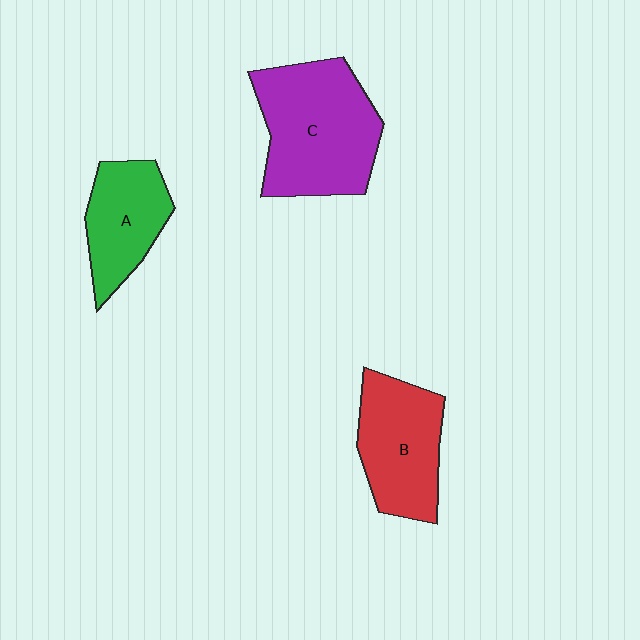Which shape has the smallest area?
Shape A (green).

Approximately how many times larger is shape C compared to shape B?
Approximately 1.4 times.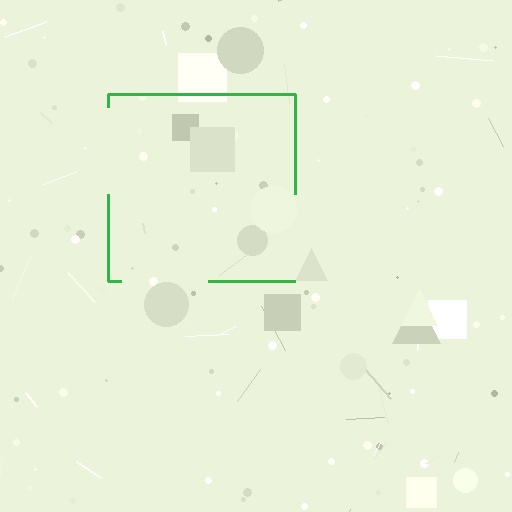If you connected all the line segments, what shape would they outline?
They would outline a square.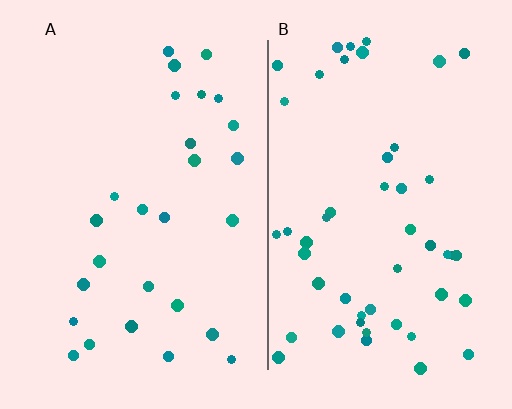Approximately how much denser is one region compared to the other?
Approximately 1.8× — region B over region A.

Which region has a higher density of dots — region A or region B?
B (the right).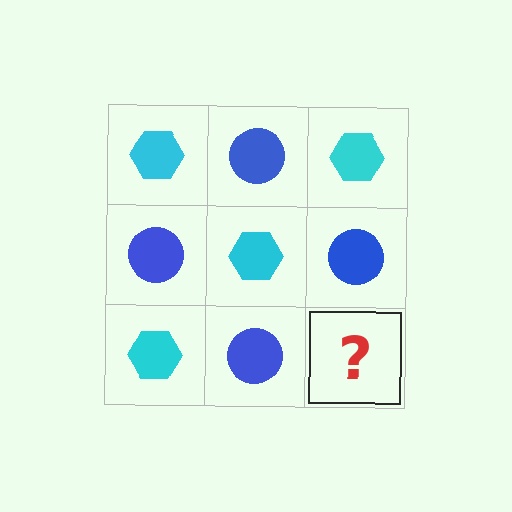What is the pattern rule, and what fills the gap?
The rule is that it alternates cyan hexagon and blue circle in a checkerboard pattern. The gap should be filled with a cyan hexagon.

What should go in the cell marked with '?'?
The missing cell should contain a cyan hexagon.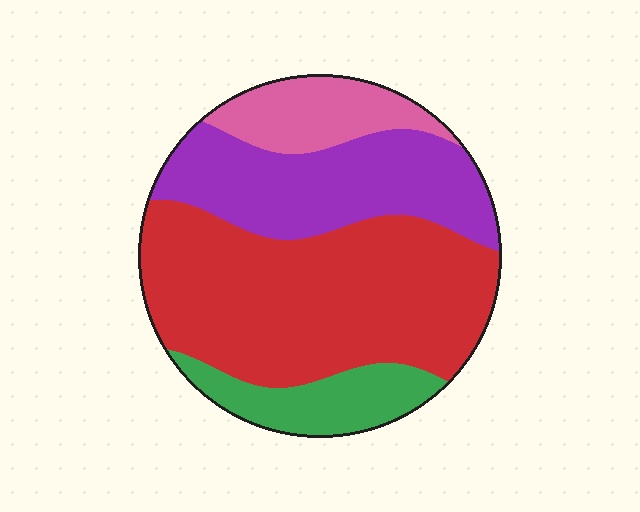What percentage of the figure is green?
Green covers around 10% of the figure.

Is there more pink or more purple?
Purple.